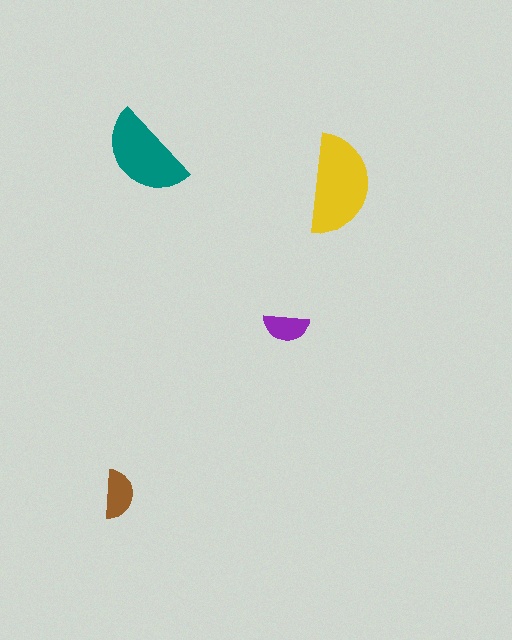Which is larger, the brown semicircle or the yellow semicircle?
The yellow one.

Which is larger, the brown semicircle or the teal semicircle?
The teal one.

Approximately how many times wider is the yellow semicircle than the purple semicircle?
About 2 times wider.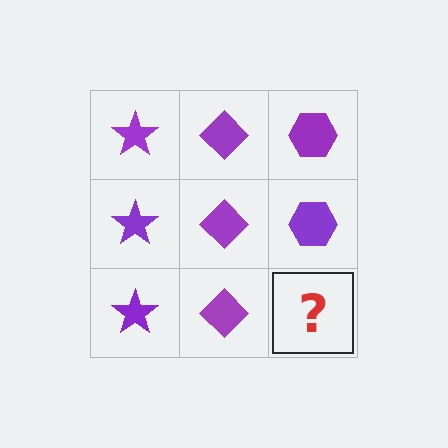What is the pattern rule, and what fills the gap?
The rule is that each column has a consistent shape. The gap should be filled with a purple hexagon.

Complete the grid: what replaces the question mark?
The question mark should be replaced with a purple hexagon.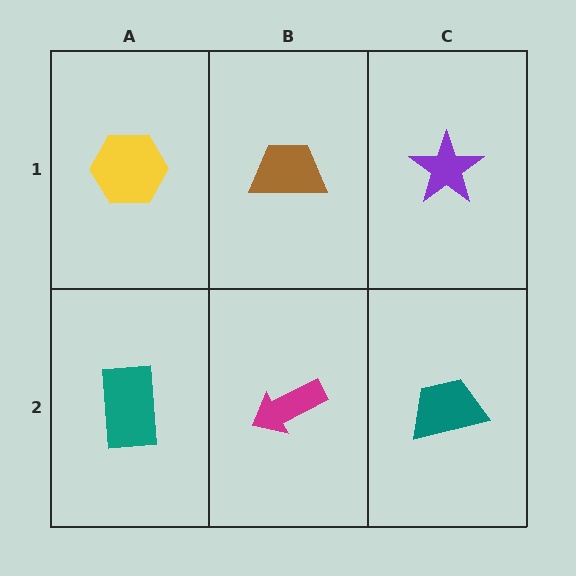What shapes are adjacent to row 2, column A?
A yellow hexagon (row 1, column A), a magenta arrow (row 2, column B).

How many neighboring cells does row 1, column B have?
3.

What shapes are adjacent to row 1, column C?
A teal trapezoid (row 2, column C), a brown trapezoid (row 1, column B).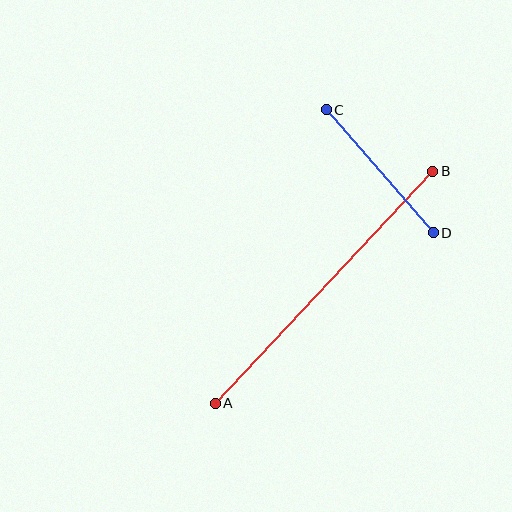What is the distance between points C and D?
The distance is approximately 163 pixels.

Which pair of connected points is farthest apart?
Points A and B are farthest apart.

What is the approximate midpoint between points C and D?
The midpoint is at approximately (380, 171) pixels.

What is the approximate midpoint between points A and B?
The midpoint is at approximately (324, 287) pixels.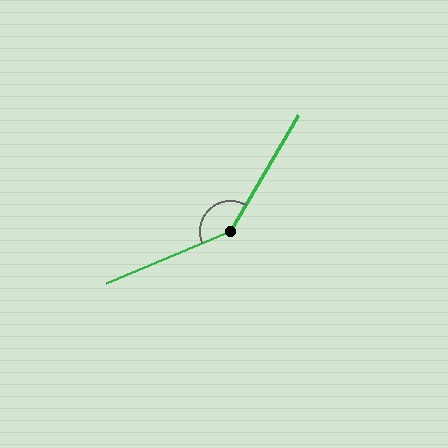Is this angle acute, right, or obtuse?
It is obtuse.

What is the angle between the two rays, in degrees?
Approximately 143 degrees.